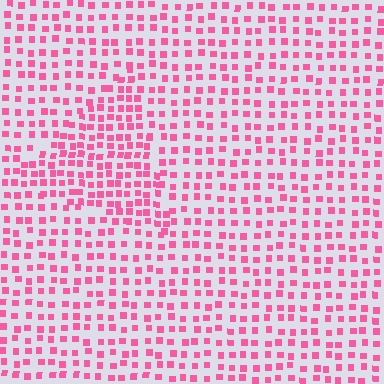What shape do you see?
I see a triangle.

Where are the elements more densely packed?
The elements are more densely packed inside the triangle boundary.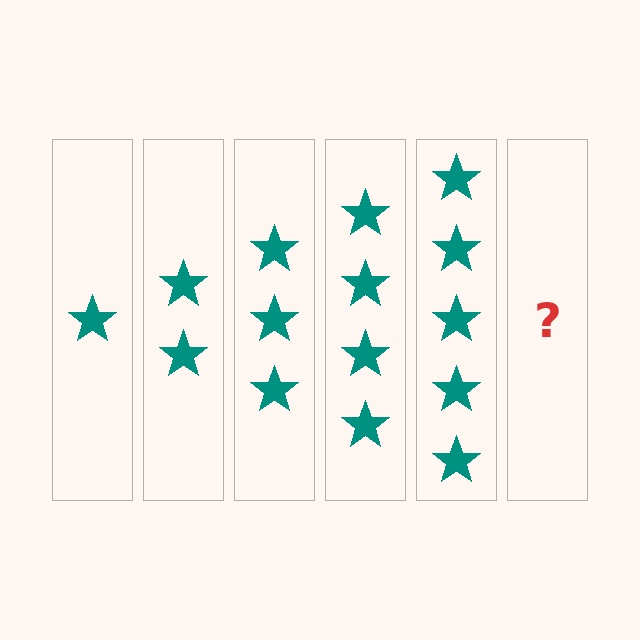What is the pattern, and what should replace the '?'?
The pattern is that each step adds one more star. The '?' should be 6 stars.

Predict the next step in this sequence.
The next step is 6 stars.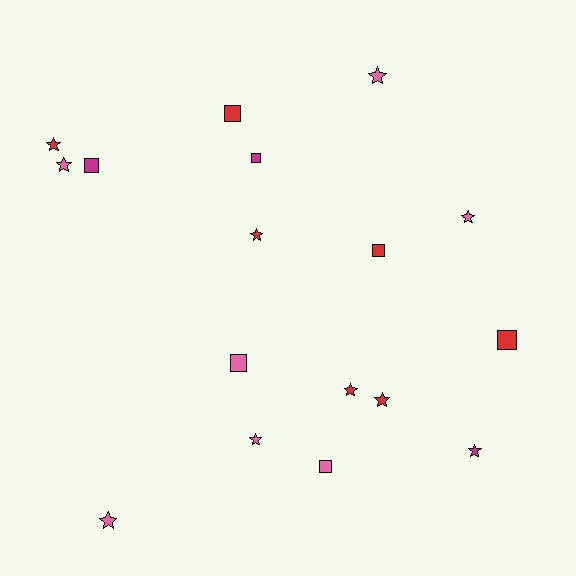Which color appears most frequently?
Pink, with 7 objects.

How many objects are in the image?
There are 17 objects.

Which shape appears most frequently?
Star, with 10 objects.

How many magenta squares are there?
There are 2 magenta squares.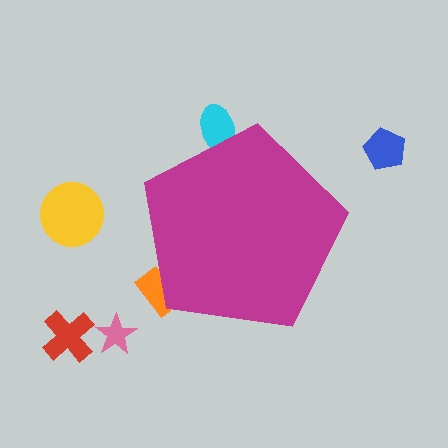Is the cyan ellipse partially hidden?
Yes, the cyan ellipse is partially hidden behind the magenta pentagon.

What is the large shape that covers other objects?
A magenta pentagon.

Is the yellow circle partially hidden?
No, the yellow circle is fully visible.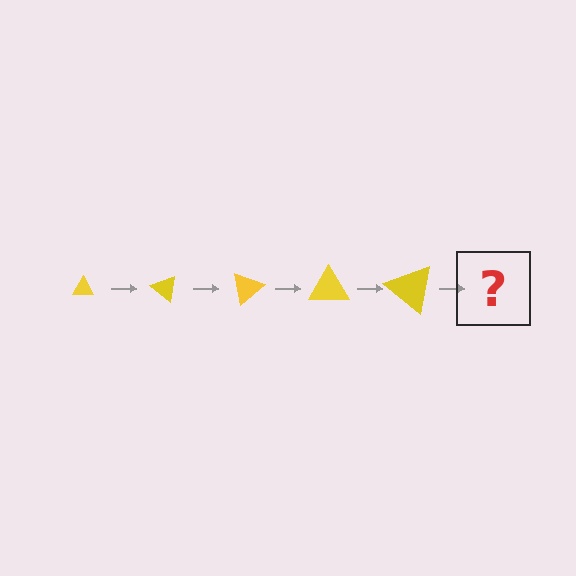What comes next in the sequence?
The next element should be a triangle, larger than the previous one and rotated 200 degrees from the start.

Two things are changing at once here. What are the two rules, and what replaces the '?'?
The two rules are that the triangle grows larger each step and it rotates 40 degrees each step. The '?' should be a triangle, larger than the previous one and rotated 200 degrees from the start.